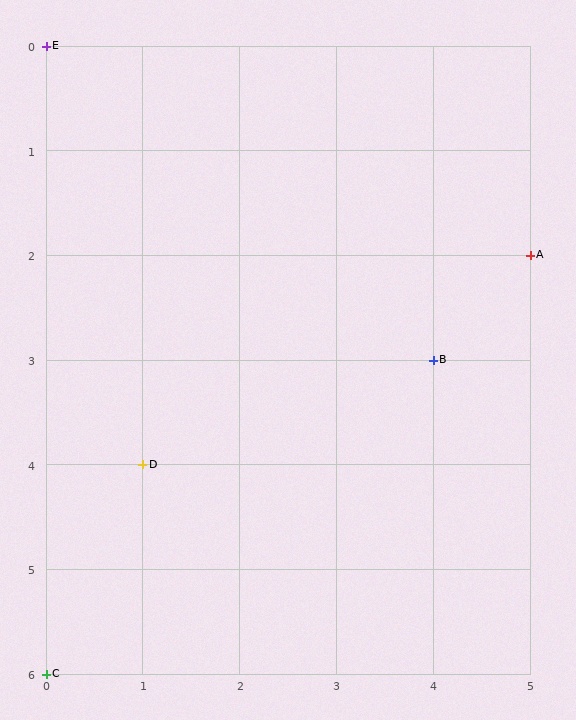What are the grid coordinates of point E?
Point E is at grid coordinates (0, 0).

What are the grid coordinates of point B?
Point B is at grid coordinates (4, 3).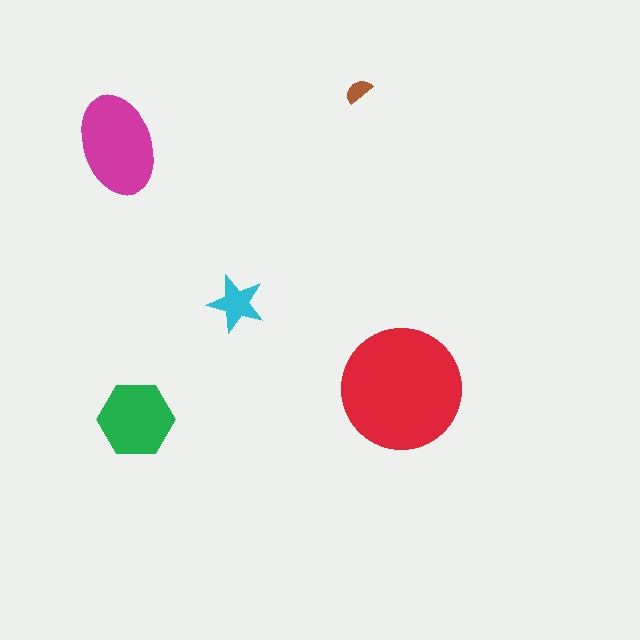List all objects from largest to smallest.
The red circle, the magenta ellipse, the green hexagon, the cyan star, the brown semicircle.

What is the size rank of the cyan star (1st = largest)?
4th.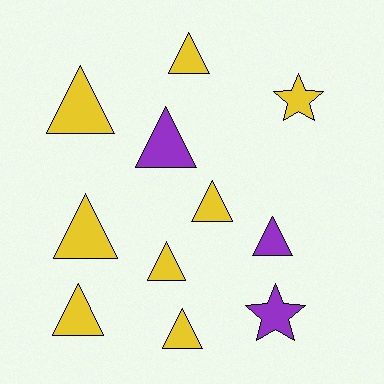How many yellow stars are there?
There is 1 yellow star.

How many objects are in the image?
There are 11 objects.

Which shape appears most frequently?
Triangle, with 9 objects.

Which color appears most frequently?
Yellow, with 8 objects.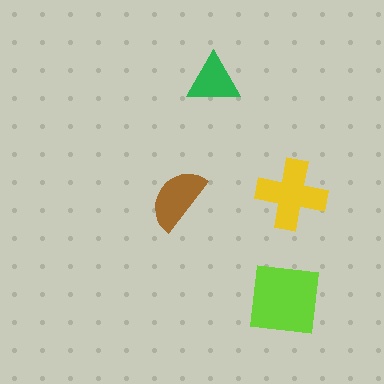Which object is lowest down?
The lime square is bottommost.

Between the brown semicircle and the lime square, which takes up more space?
The lime square.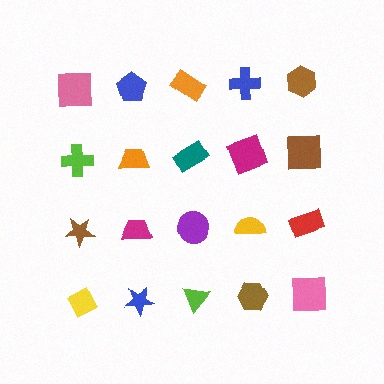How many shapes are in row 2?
5 shapes.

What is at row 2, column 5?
A brown square.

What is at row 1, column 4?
A blue cross.